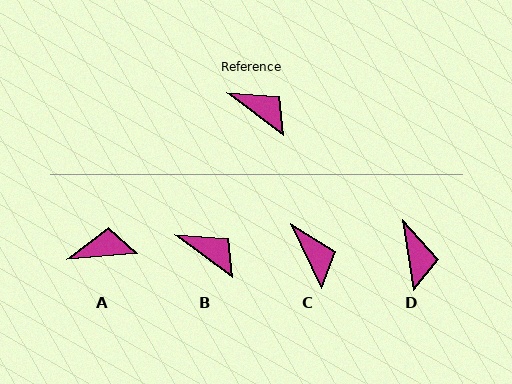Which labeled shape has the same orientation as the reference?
B.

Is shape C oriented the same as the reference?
No, it is off by about 28 degrees.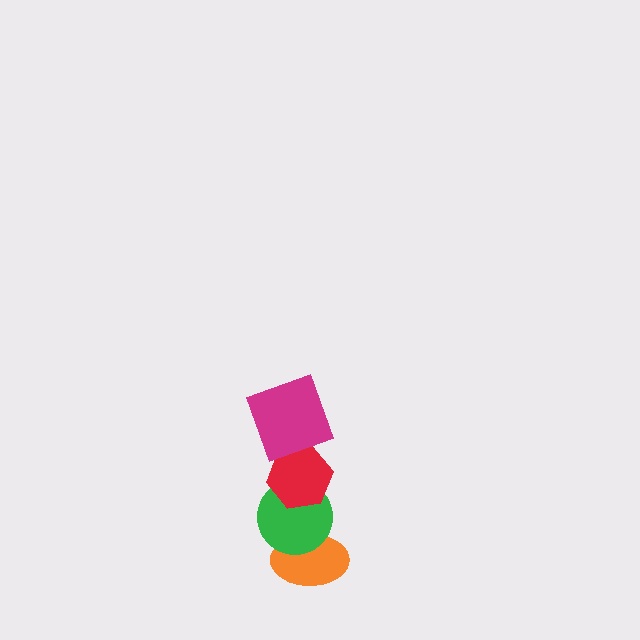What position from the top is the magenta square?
The magenta square is 1st from the top.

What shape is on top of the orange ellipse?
The green circle is on top of the orange ellipse.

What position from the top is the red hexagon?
The red hexagon is 2nd from the top.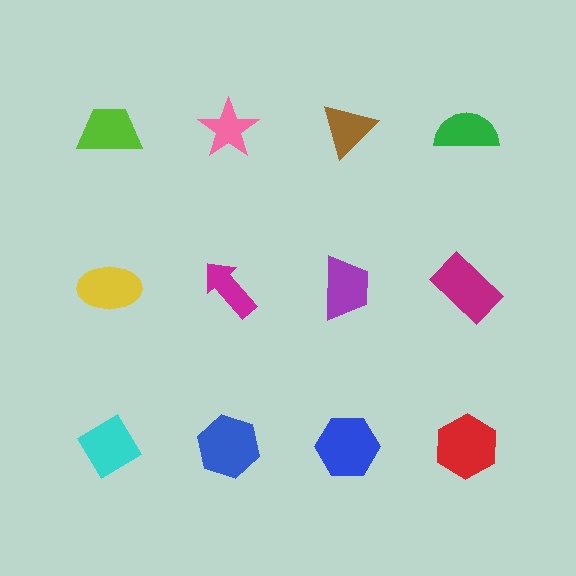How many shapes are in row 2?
4 shapes.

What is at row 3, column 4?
A red hexagon.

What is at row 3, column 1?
A cyan diamond.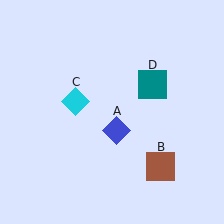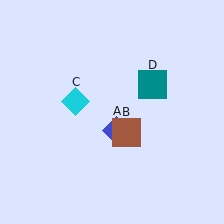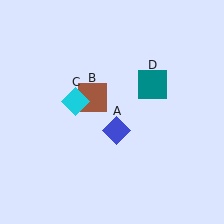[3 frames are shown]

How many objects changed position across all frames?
1 object changed position: brown square (object B).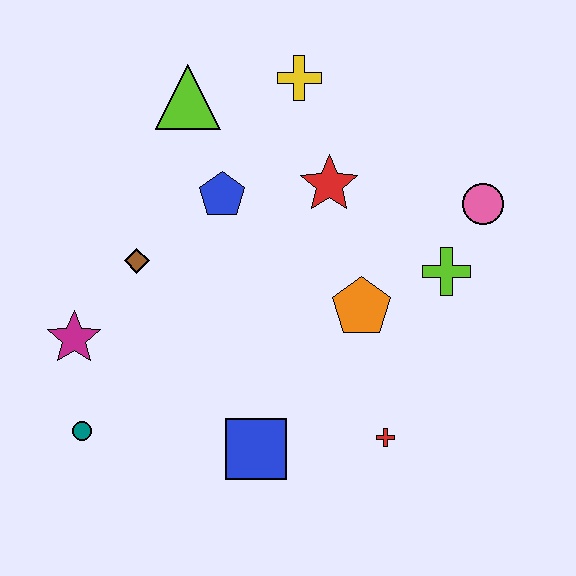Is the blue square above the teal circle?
No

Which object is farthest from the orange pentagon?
The teal circle is farthest from the orange pentagon.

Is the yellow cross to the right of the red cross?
No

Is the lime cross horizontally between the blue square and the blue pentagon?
No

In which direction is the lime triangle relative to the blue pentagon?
The lime triangle is above the blue pentagon.